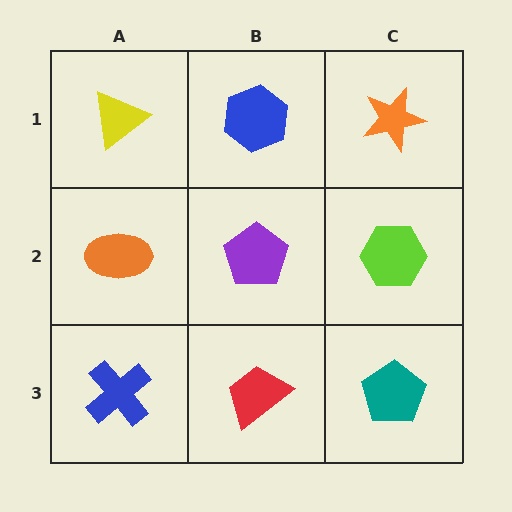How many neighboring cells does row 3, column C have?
2.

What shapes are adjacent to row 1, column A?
An orange ellipse (row 2, column A), a blue hexagon (row 1, column B).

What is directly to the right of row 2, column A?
A purple pentagon.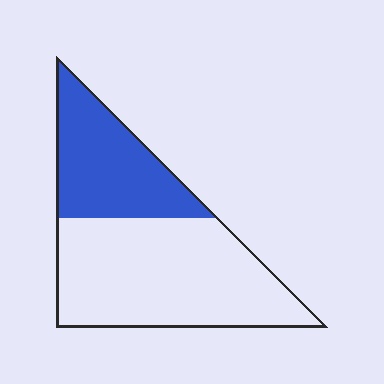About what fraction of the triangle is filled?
About three eighths (3/8).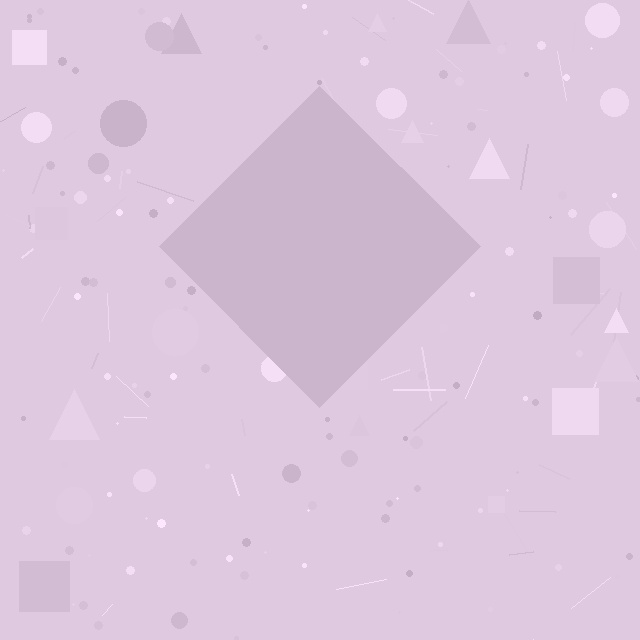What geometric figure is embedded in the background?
A diamond is embedded in the background.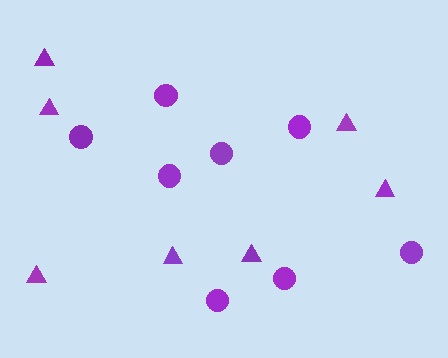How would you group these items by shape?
There are 2 groups: one group of triangles (7) and one group of circles (8).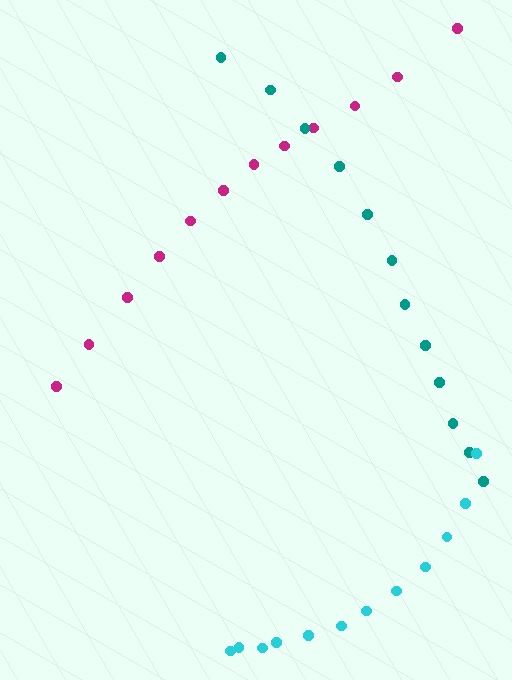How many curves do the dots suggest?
There are 3 distinct paths.